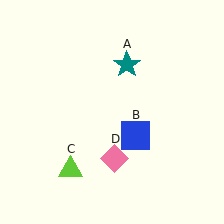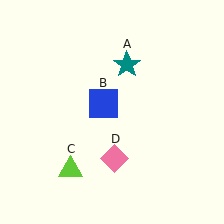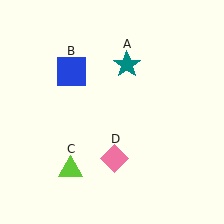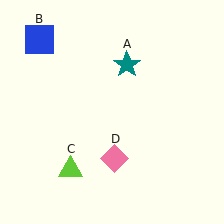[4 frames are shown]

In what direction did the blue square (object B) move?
The blue square (object B) moved up and to the left.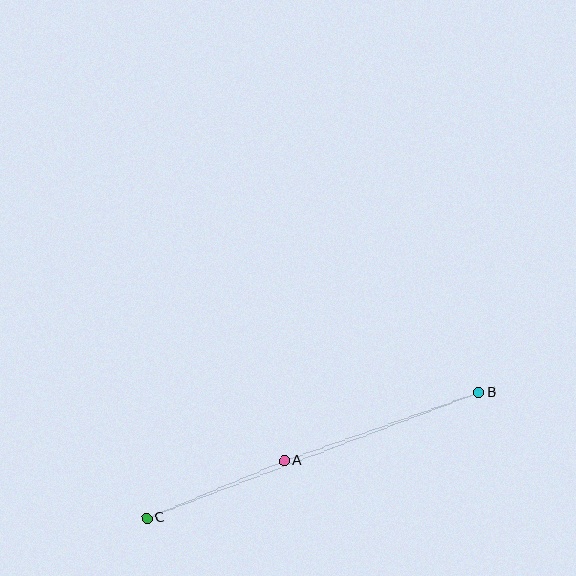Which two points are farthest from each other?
Points B and C are farthest from each other.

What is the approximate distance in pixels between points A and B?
The distance between A and B is approximately 206 pixels.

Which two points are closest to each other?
Points A and C are closest to each other.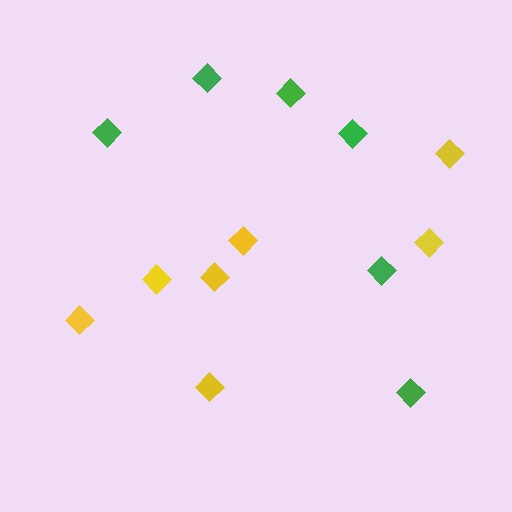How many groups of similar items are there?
There are 2 groups: one group of green diamonds (6) and one group of yellow diamonds (7).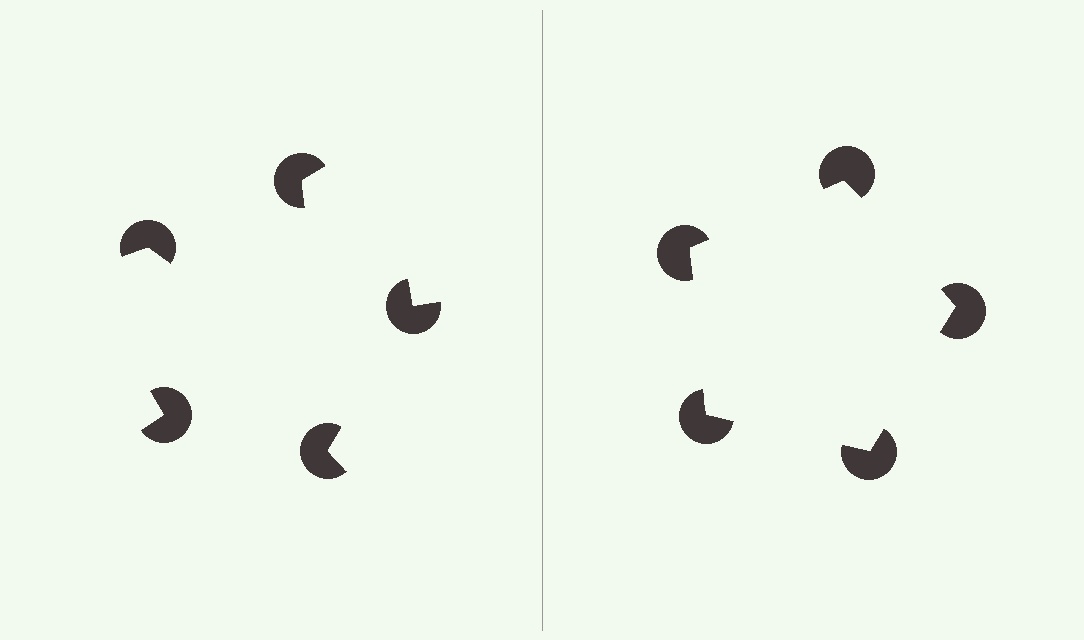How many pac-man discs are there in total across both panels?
10 — 5 on each side.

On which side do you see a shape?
An illusory pentagon appears on the right side. On the left side the wedge cuts are rotated, so no coherent shape forms.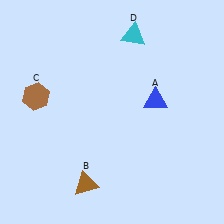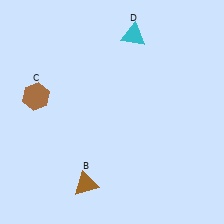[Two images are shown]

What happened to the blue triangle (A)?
The blue triangle (A) was removed in Image 2. It was in the top-right area of Image 1.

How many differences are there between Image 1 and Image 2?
There is 1 difference between the two images.